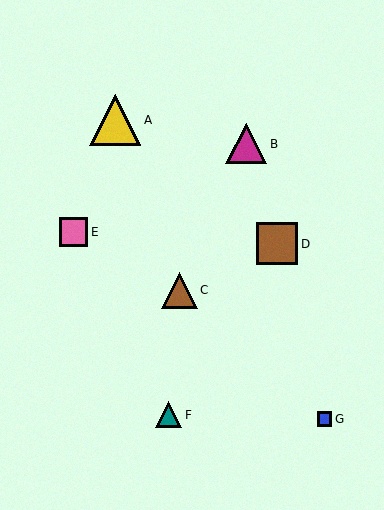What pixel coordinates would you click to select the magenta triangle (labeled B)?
Click at (246, 144) to select the magenta triangle B.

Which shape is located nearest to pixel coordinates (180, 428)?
The teal triangle (labeled F) at (169, 415) is nearest to that location.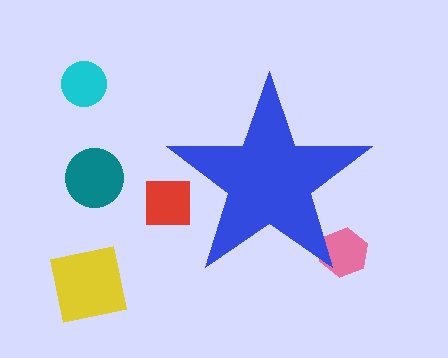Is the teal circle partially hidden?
No, the teal circle is fully visible.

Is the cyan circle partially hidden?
No, the cyan circle is fully visible.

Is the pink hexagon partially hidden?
Yes, the pink hexagon is partially hidden behind the blue star.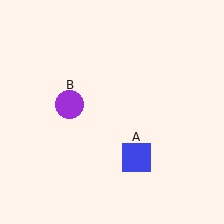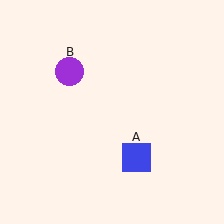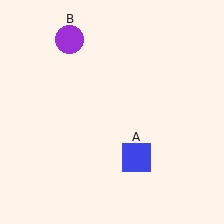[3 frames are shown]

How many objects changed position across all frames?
1 object changed position: purple circle (object B).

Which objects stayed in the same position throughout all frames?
Blue square (object A) remained stationary.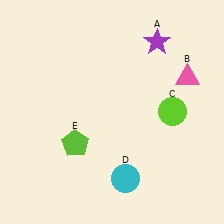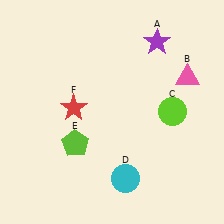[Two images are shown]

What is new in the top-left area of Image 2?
A red star (F) was added in the top-left area of Image 2.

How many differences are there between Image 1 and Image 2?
There is 1 difference between the two images.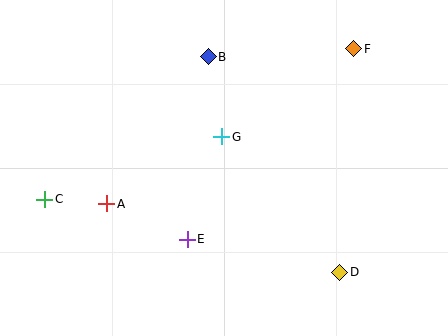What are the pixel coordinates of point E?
Point E is at (187, 239).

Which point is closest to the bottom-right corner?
Point D is closest to the bottom-right corner.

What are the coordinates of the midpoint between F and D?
The midpoint between F and D is at (347, 160).